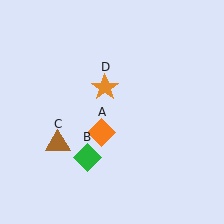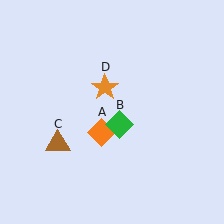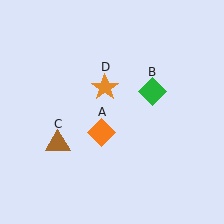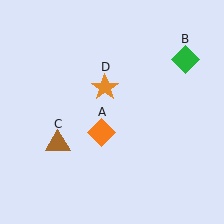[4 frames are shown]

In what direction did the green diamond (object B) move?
The green diamond (object B) moved up and to the right.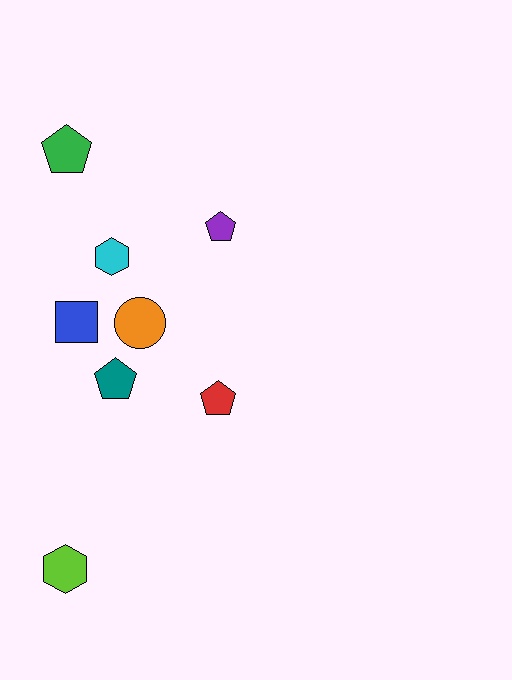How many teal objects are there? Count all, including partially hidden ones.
There is 1 teal object.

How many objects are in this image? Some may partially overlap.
There are 8 objects.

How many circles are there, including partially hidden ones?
There is 1 circle.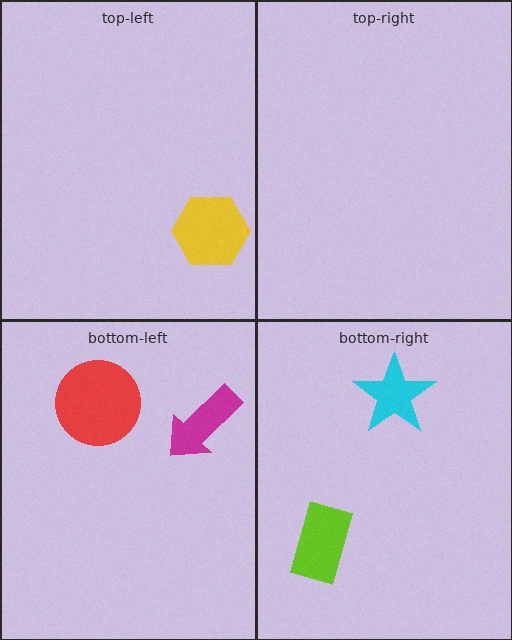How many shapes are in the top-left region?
1.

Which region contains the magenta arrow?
The bottom-left region.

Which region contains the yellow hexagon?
The top-left region.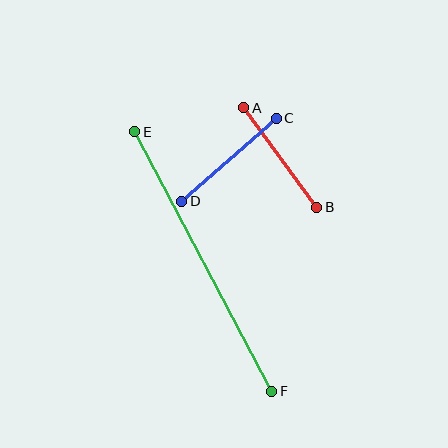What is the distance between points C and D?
The distance is approximately 126 pixels.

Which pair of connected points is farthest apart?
Points E and F are farthest apart.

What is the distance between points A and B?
The distance is approximately 123 pixels.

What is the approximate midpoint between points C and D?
The midpoint is at approximately (229, 160) pixels.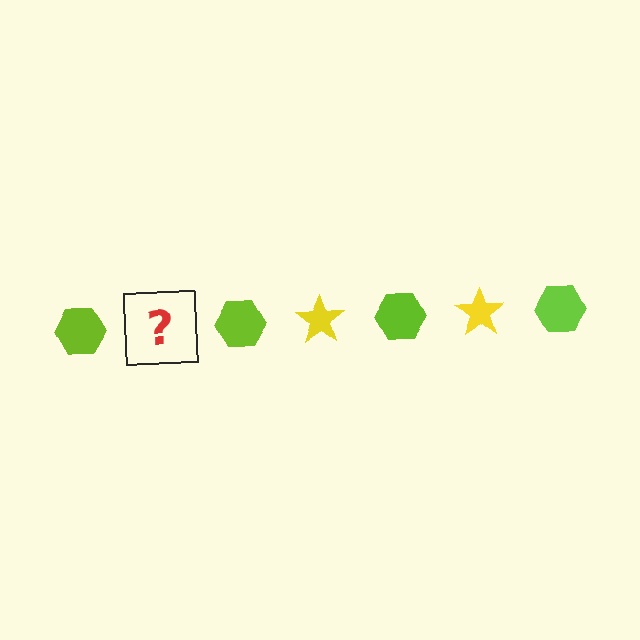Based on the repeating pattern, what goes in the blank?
The blank should be a yellow star.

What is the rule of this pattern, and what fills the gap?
The rule is that the pattern alternates between lime hexagon and yellow star. The gap should be filled with a yellow star.